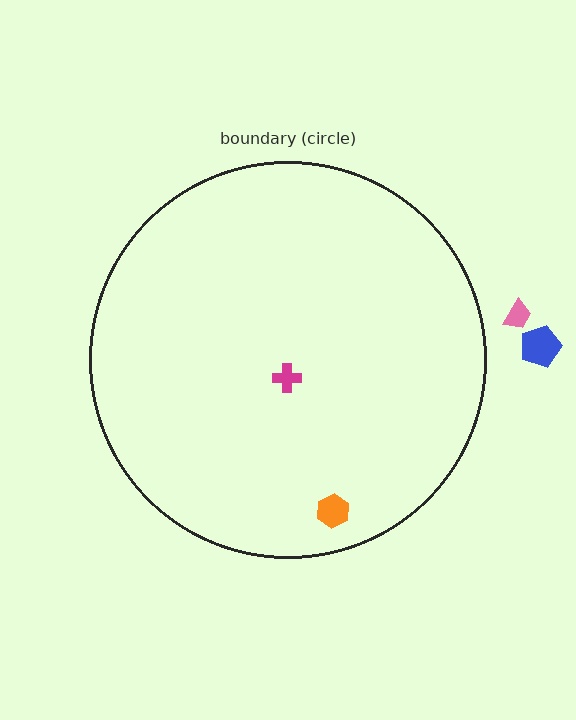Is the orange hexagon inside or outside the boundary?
Inside.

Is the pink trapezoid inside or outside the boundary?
Outside.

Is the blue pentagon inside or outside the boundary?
Outside.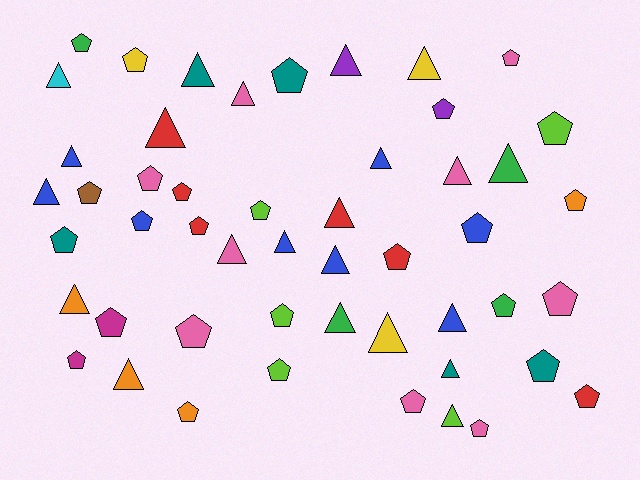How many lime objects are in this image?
There are 5 lime objects.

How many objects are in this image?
There are 50 objects.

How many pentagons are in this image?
There are 28 pentagons.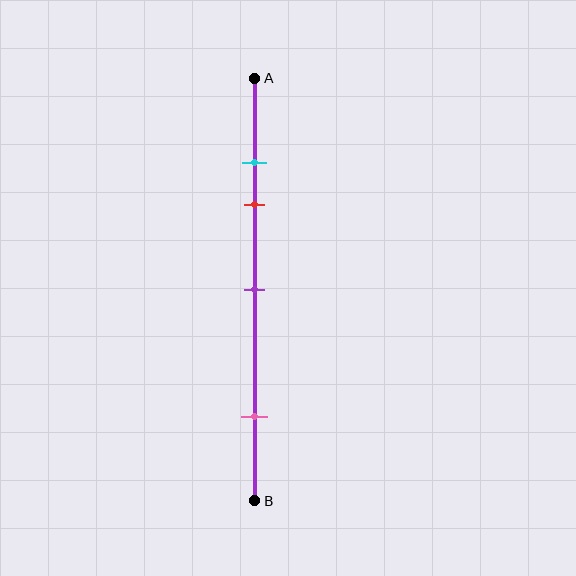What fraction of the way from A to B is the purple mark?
The purple mark is approximately 50% (0.5) of the way from A to B.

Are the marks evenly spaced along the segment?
No, the marks are not evenly spaced.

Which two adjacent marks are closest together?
The cyan and red marks are the closest adjacent pair.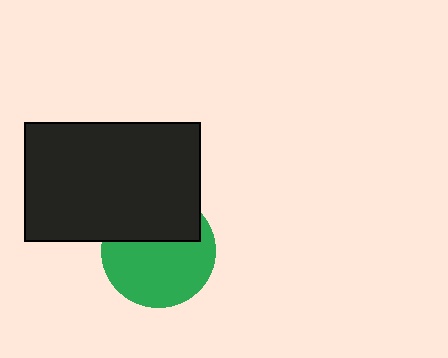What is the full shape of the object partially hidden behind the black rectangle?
The partially hidden object is a green circle.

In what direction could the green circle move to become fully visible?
The green circle could move down. That would shift it out from behind the black rectangle entirely.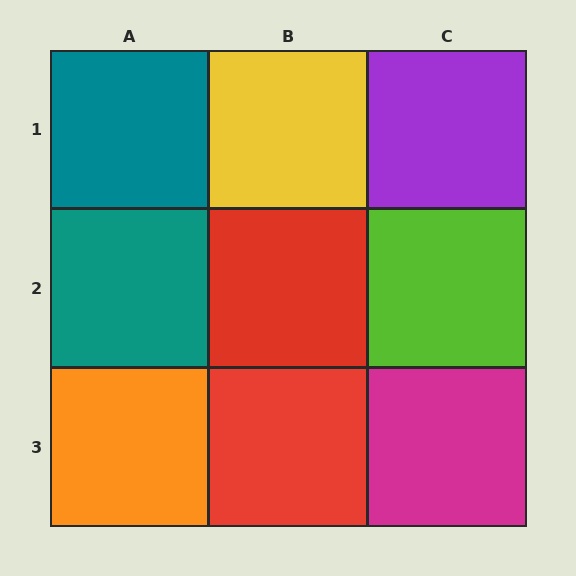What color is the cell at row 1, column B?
Yellow.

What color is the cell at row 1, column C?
Purple.